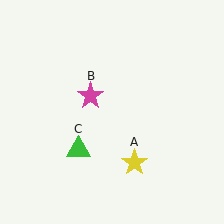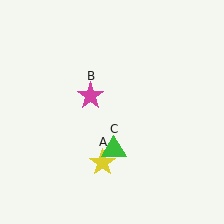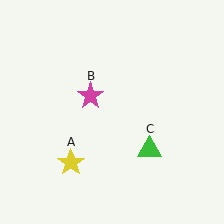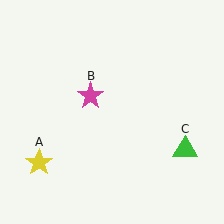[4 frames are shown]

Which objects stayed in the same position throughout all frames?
Magenta star (object B) remained stationary.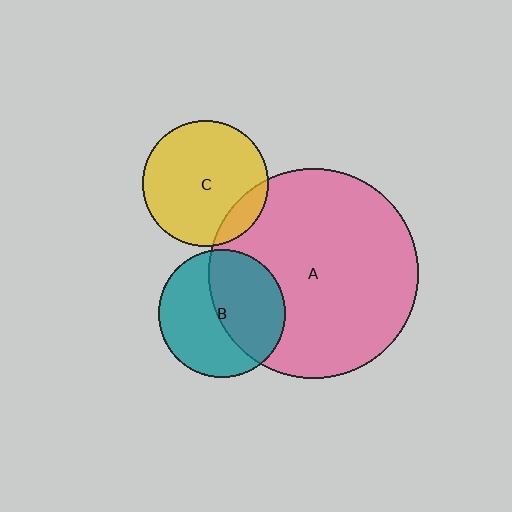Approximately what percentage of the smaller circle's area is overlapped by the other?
Approximately 50%.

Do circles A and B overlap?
Yes.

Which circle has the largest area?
Circle A (pink).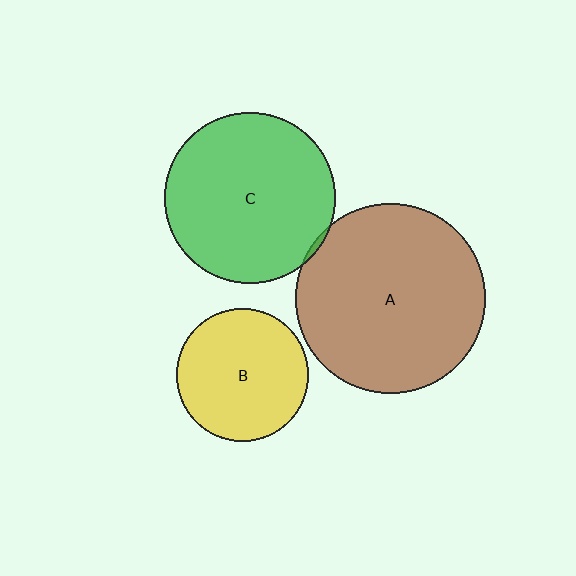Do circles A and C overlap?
Yes.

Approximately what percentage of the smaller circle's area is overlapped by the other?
Approximately 5%.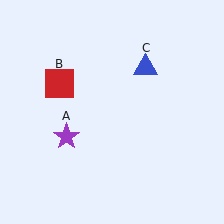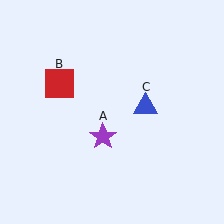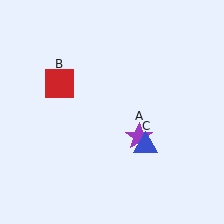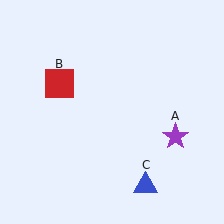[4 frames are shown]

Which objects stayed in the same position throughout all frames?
Red square (object B) remained stationary.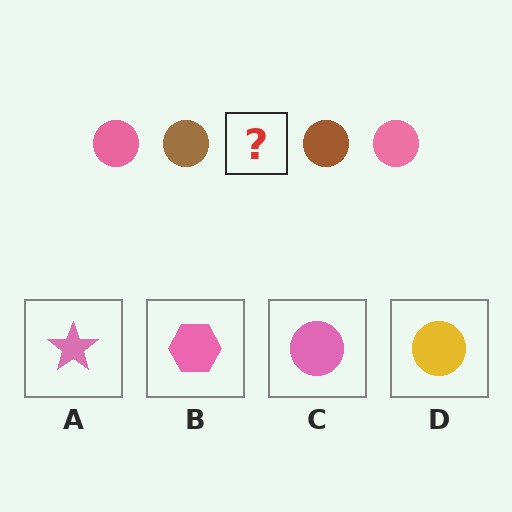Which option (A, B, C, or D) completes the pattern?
C.